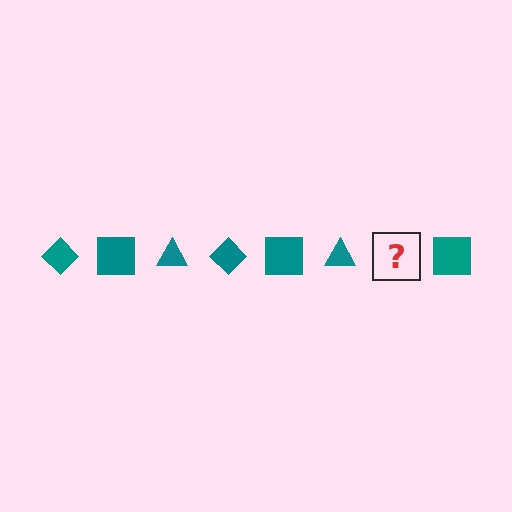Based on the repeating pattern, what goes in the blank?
The blank should be a teal diamond.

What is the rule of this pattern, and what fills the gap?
The rule is that the pattern cycles through diamond, square, triangle shapes in teal. The gap should be filled with a teal diamond.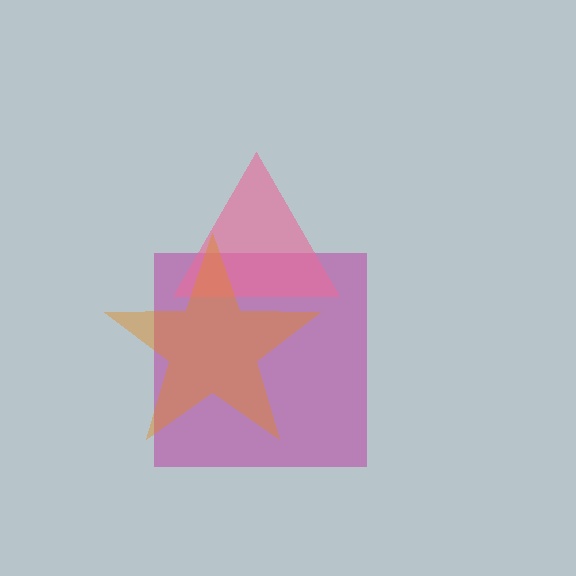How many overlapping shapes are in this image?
There are 3 overlapping shapes in the image.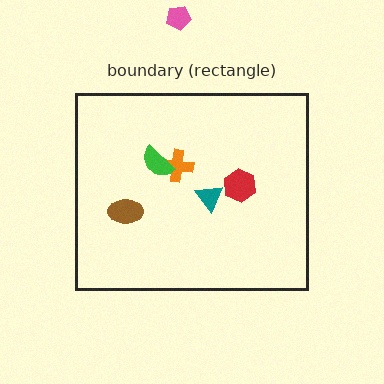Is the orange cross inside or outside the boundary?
Inside.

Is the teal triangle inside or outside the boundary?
Inside.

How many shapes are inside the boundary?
5 inside, 1 outside.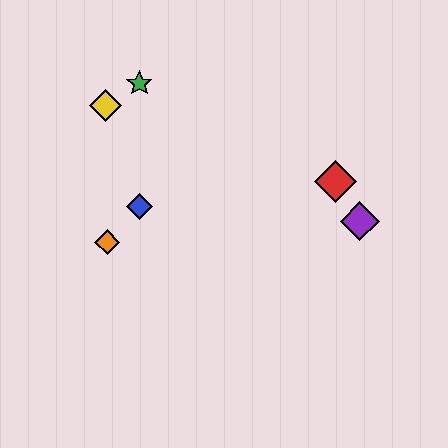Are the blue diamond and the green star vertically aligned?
Yes, both are at x≈139.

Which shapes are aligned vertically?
The blue diamond, the green star are aligned vertically.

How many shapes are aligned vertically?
2 shapes (the blue diamond, the green star) are aligned vertically.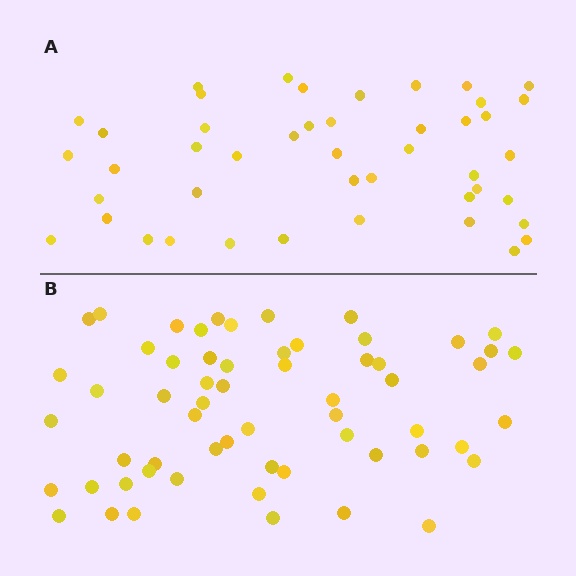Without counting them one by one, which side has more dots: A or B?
Region B (the bottom region) has more dots.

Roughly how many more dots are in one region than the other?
Region B has approximately 15 more dots than region A.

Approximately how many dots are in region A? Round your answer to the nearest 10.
About 40 dots. (The exact count is 45, which rounds to 40.)